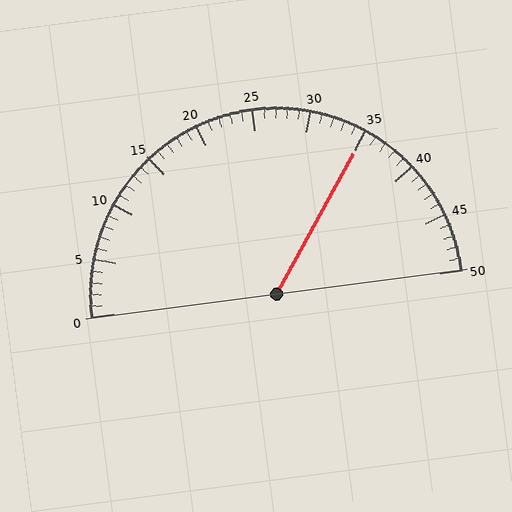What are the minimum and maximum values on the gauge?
The gauge ranges from 0 to 50.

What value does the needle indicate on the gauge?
The needle indicates approximately 35.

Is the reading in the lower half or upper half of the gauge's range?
The reading is in the upper half of the range (0 to 50).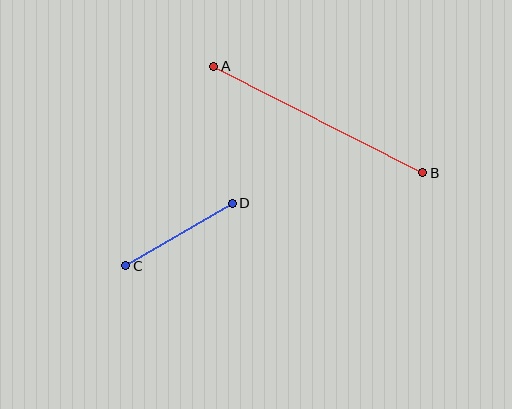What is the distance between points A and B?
The distance is approximately 235 pixels.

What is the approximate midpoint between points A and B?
The midpoint is at approximately (318, 120) pixels.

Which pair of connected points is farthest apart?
Points A and B are farthest apart.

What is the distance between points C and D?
The distance is approximately 123 pixels.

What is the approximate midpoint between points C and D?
The midpoint is at approximately (179, 235) pixels.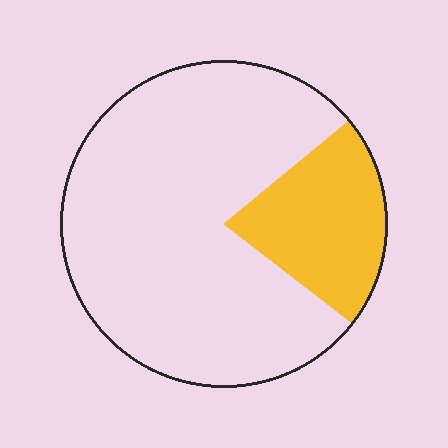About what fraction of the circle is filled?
About one fifth (1/5).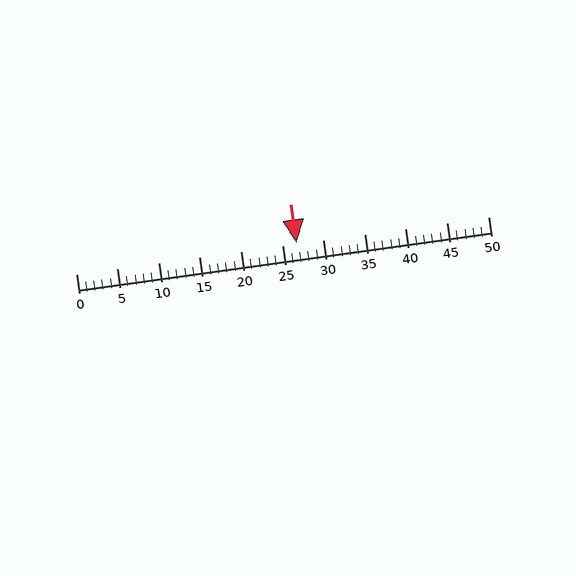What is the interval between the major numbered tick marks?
The major tick marks are spaced 5 units apart.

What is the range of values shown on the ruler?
The ruler shows values from 0 to 50.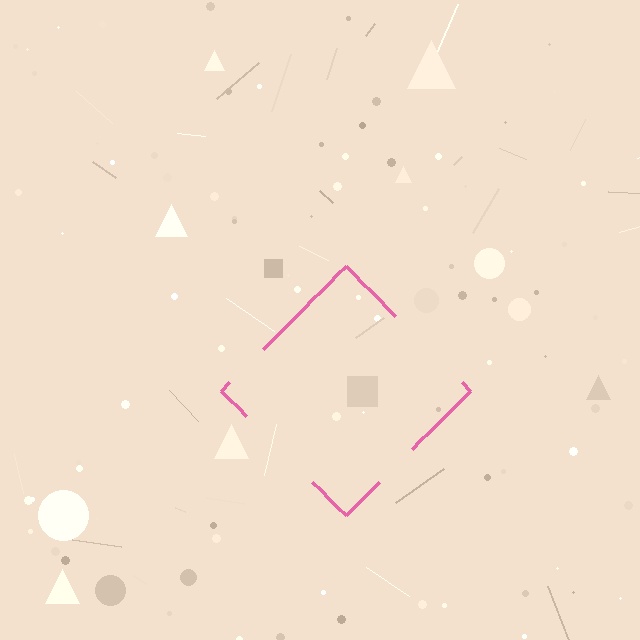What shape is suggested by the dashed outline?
The dashed outline suggests a diamond.